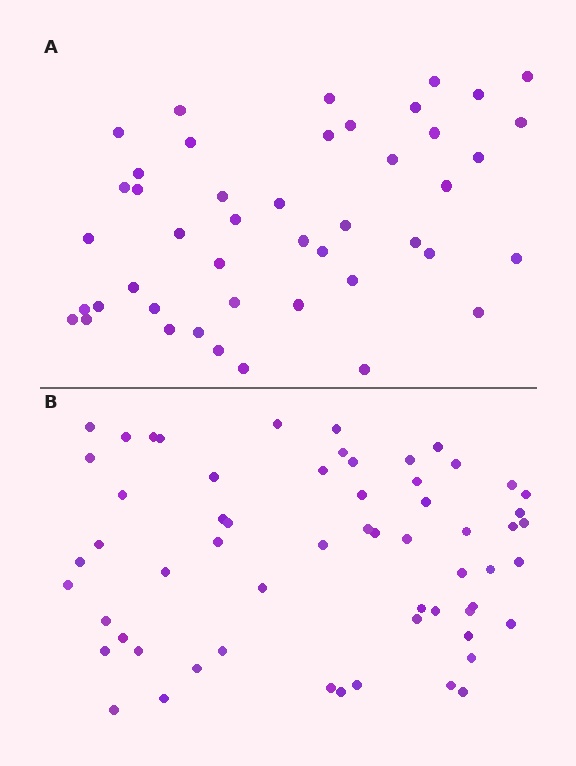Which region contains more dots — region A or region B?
Region B (the bottom region) has more dots.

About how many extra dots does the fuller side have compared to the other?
Region B has approximately 15 more dots than region A.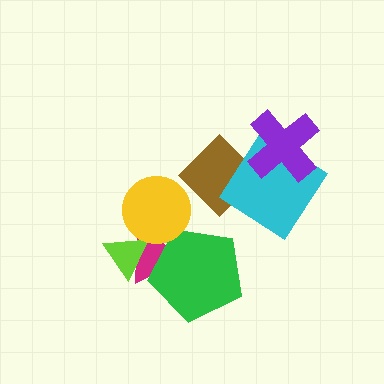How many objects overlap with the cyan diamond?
2 objects overlap with the cyan diamond.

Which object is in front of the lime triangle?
The yellow circle is in front of the lime triangle.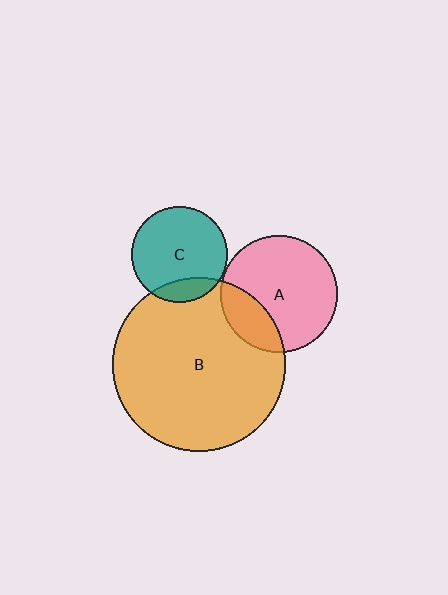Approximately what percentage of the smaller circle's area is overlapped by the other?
Approximately 15%.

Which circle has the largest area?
Circle B (orange).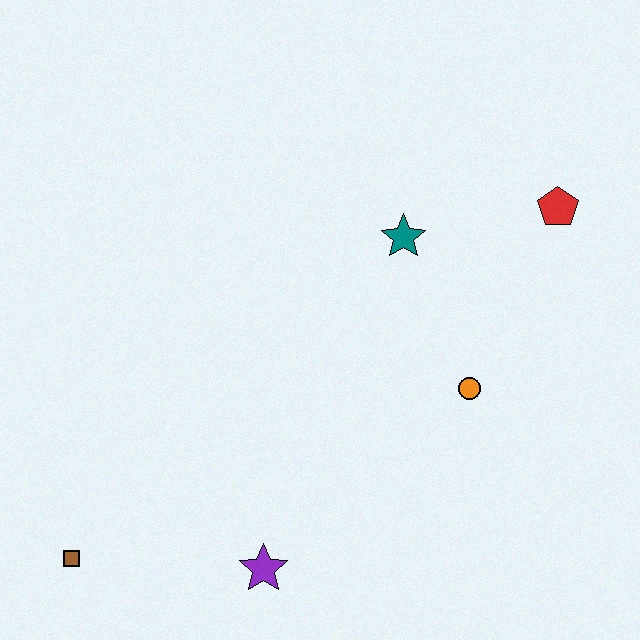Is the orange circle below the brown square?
No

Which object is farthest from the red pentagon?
The brown square is farthest from the red pentagon.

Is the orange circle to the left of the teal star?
No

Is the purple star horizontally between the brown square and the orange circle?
Yes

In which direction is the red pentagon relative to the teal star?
The red pentagon is to the right of the teal star.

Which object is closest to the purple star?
The brown square is closest to the purple star.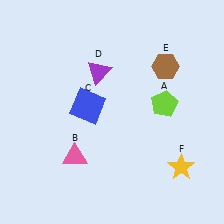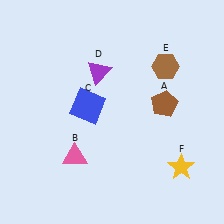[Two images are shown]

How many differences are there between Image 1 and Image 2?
There is 1 difference between the two images.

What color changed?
The pentagon (A) changed from lime in Image 1 to brown in Image 2.